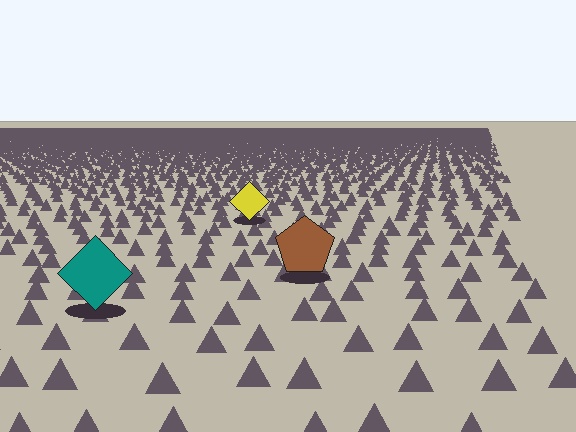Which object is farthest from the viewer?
The yellow diamond is farthest from the viewer. It appears smaller and the ground texture around it is denser.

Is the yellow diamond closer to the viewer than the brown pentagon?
No. The brown pentagon is closer — you can tell from the texture gradient: the ground texture is coarser near it.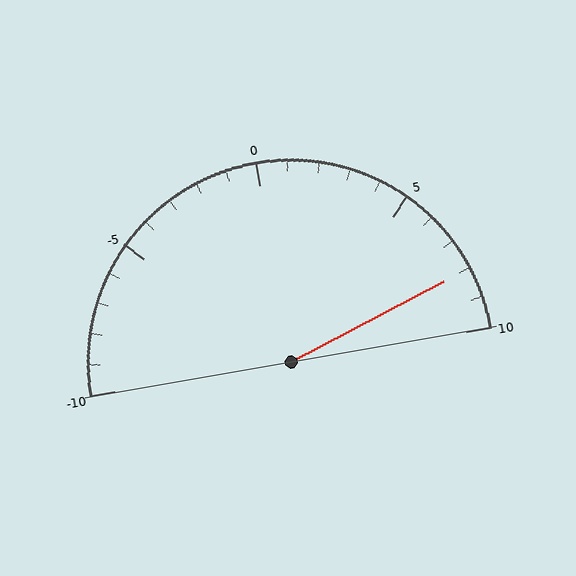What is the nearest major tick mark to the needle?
The nearest major tick mark is 10.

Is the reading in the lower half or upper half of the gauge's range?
The reading is in the upper half of the range (-10 to 10).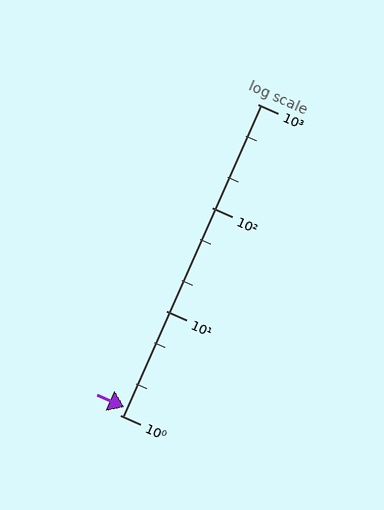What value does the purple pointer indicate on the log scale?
The pointer indicates approximately 1.2.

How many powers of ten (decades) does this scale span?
The scale spans 3 decades, from 1 to 1000.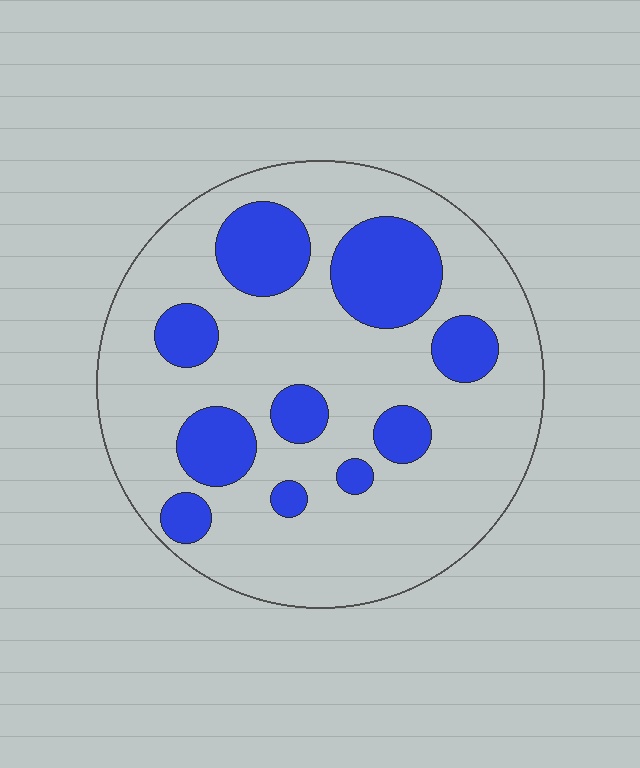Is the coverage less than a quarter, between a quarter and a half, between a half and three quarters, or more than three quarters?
Less than a quarter.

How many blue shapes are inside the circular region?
10.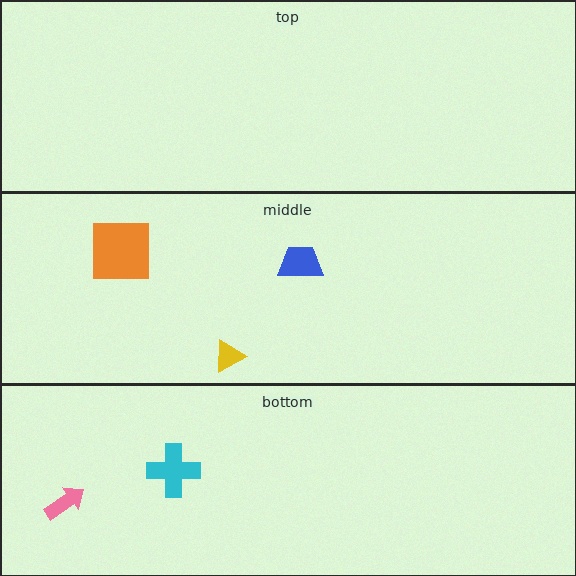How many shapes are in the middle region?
3.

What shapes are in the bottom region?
The cyan cross, the pink arrow.